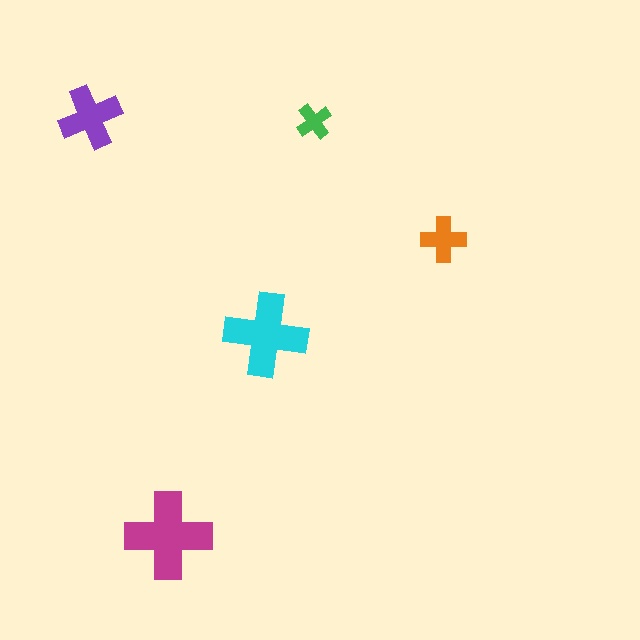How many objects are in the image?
There are 5 objects in the image.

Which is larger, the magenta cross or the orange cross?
The magenta one.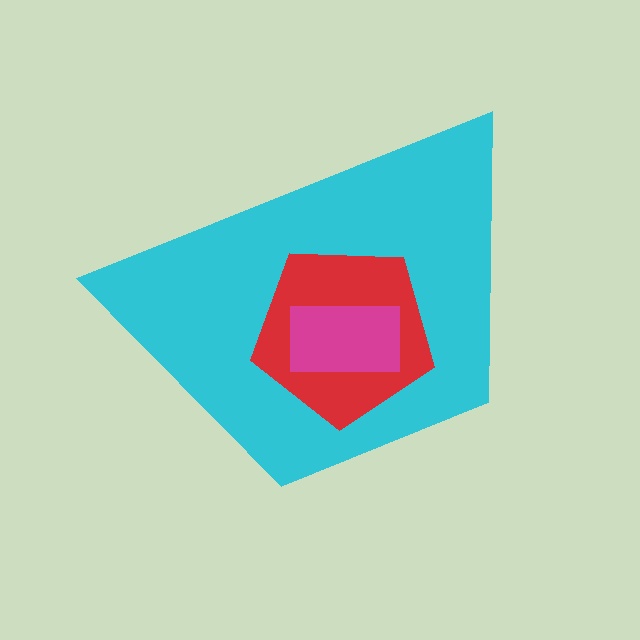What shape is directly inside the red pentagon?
The magenta rectangle.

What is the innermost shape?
The magenta rectangle.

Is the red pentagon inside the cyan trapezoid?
Yes.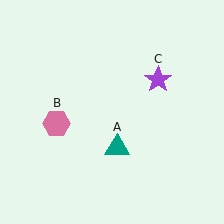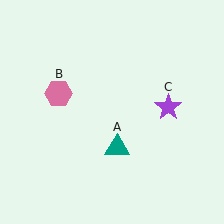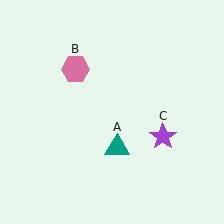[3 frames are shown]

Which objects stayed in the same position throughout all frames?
Teal triangle (object A) remained stationary.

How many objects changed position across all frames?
2 objects changed position: pink hexagon (object B), purple star (object C).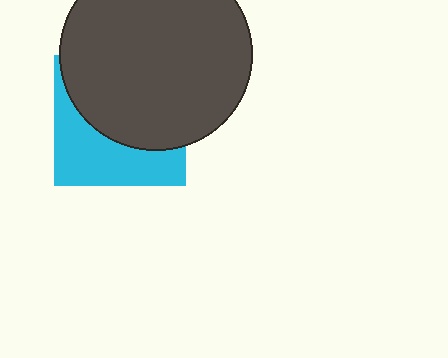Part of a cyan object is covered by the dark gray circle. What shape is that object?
It is a square.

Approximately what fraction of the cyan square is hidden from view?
Roughly 58% of the cyan square is hidden behind the dark gray circle.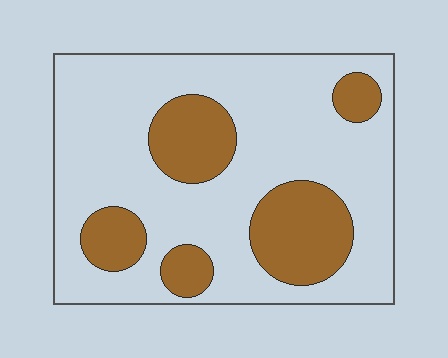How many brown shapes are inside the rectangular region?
5.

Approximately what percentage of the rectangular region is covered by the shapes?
Approximately 25%.